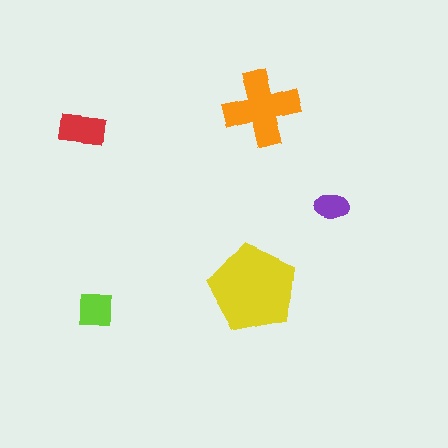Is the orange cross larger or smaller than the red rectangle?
Larger.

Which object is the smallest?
The purple ellipse.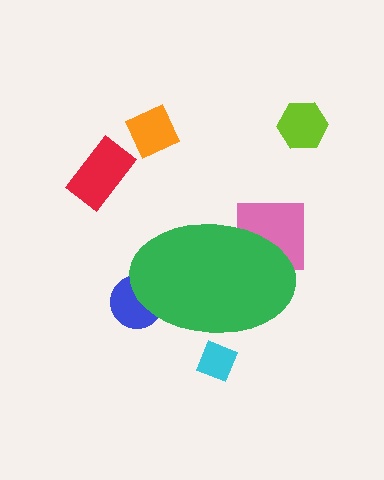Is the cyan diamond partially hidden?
Yes, the cyan diamond is partially hidden behind the green ellipse.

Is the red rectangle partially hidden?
No, the red rectangle is fully visible.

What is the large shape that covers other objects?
A green ellipse.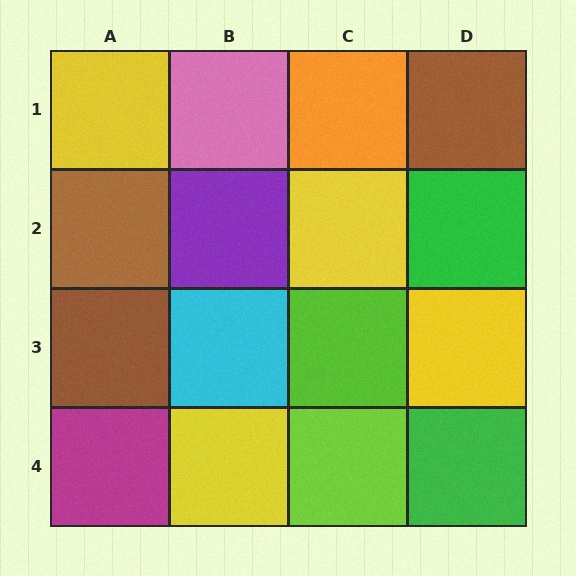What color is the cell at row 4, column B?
Yellow.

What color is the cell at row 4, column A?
Magenta.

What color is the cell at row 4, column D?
Green.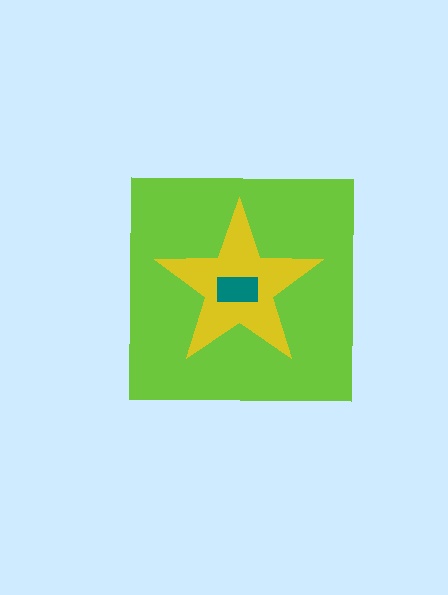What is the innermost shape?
The teal rectangle.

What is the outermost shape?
The lime square.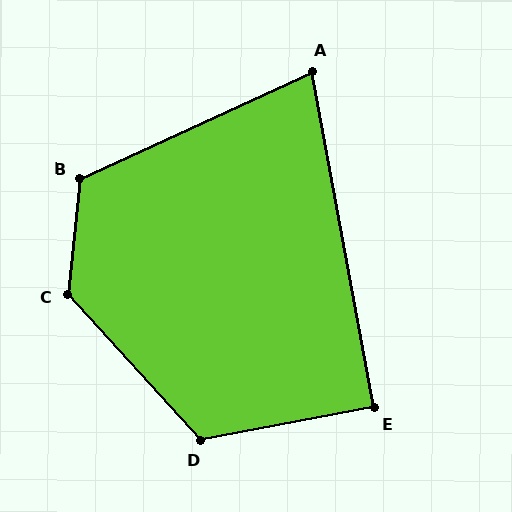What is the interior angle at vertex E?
Approximately 90 degrees (approximately right).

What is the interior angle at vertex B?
Approximately 121 degrees (obtuse).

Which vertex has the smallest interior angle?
A, at approximately 76 degrees.